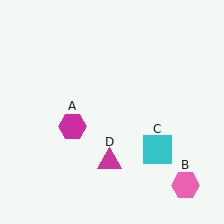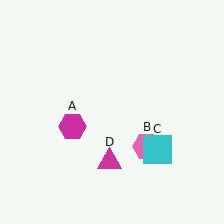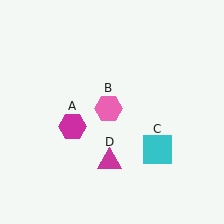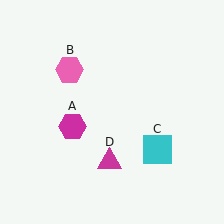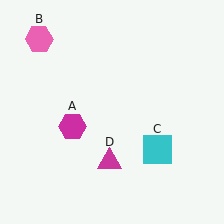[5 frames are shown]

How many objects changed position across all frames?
1 object changed position: pink hexagon (object B).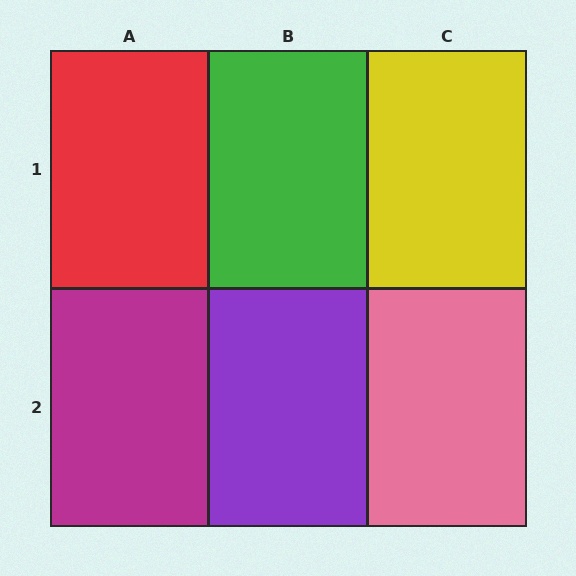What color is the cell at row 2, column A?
Magenta.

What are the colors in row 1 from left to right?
Red, green, yellow.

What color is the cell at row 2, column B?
Purple.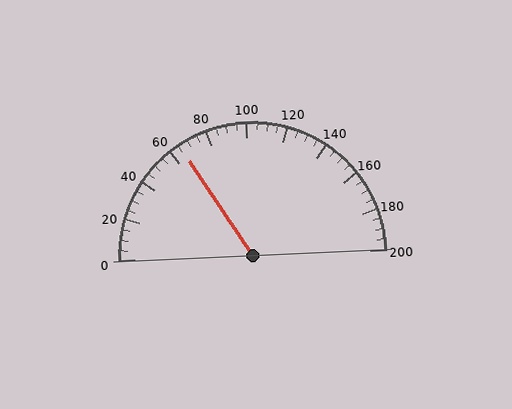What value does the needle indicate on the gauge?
The needle indicates approximately 65.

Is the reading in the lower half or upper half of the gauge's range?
The reading is in the lower half of the range (0 to 200).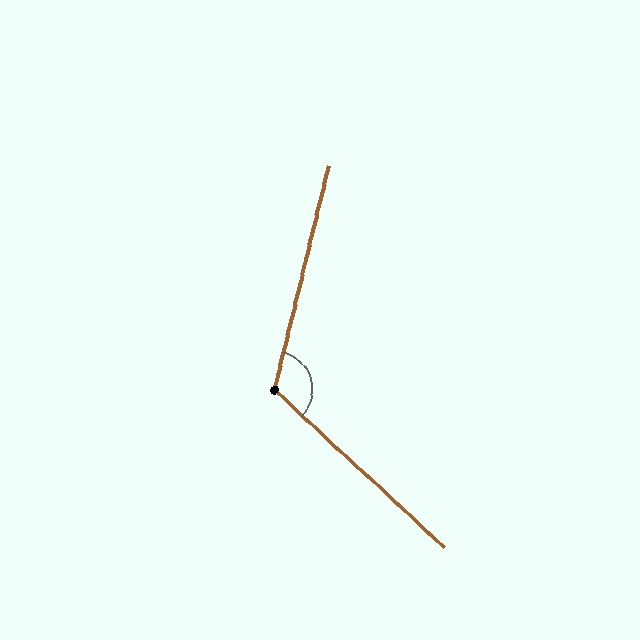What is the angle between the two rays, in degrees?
Approximately 119 degrees.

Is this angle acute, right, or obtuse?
It is obtuse.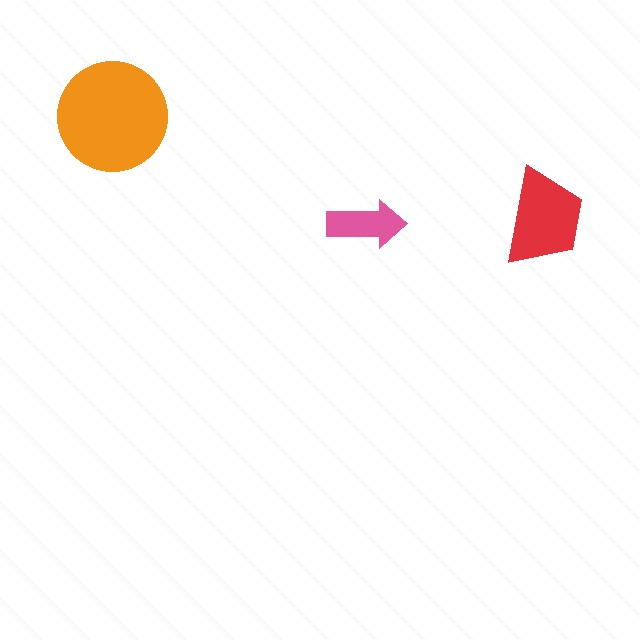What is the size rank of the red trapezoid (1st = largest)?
2nd.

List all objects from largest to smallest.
The orange circle, the red trapezoid, the pink arrow.